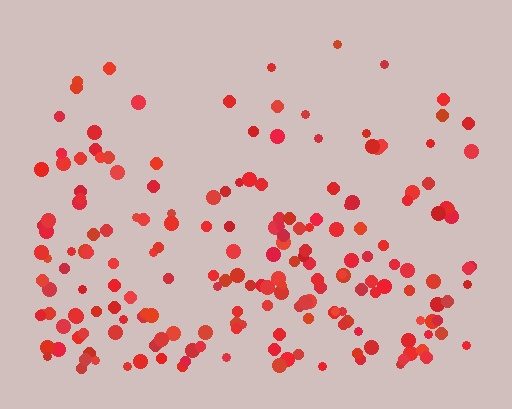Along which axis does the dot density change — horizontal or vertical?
Vertical.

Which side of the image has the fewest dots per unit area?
The top.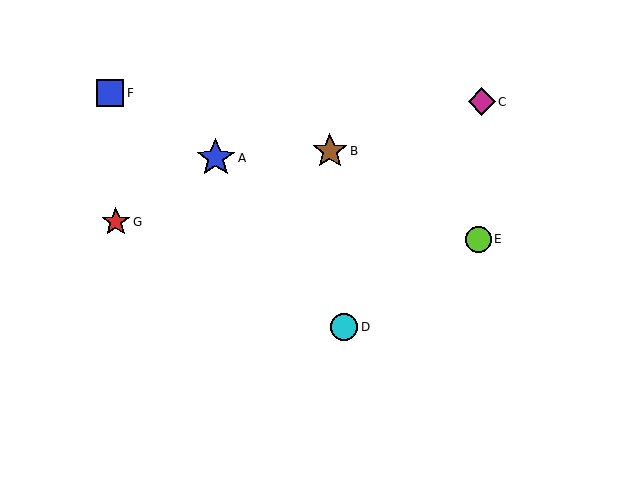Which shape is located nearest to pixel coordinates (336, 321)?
The cyan circle (labeled D) at (344, 327) is nearest to that location.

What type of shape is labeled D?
Shape D is a cyan circle.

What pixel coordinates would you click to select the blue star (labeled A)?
Click at (216, 158) to select the blue star A.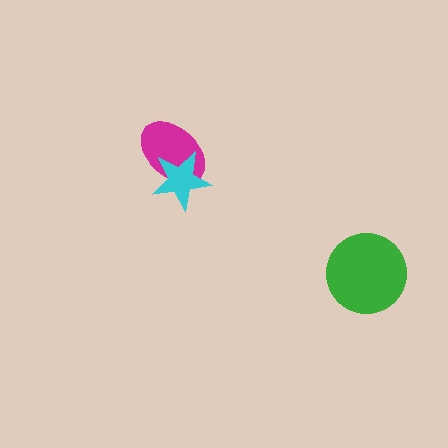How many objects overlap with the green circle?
0 objects overlap with the green circle.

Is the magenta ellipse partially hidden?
Yes, it is partially covered by another shape.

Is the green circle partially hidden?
No, no other shape covers it.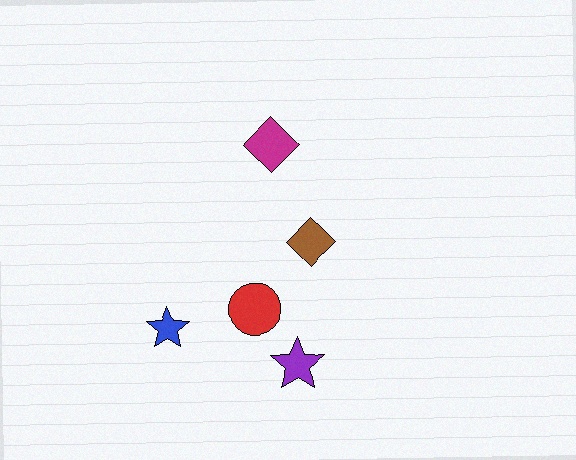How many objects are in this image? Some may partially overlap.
There are 5 objects.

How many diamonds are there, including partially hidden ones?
There are 2 diamonds.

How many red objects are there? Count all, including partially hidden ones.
There is 1 red object.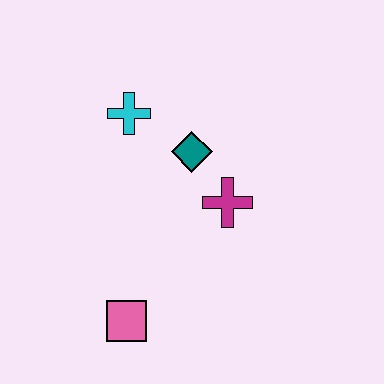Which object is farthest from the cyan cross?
The pink square is farthest from the cyan cross.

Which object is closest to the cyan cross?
The teal diamond is closest to the cyan cross.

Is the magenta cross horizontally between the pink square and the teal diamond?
No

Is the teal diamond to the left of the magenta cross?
Yes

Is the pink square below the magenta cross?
Yes